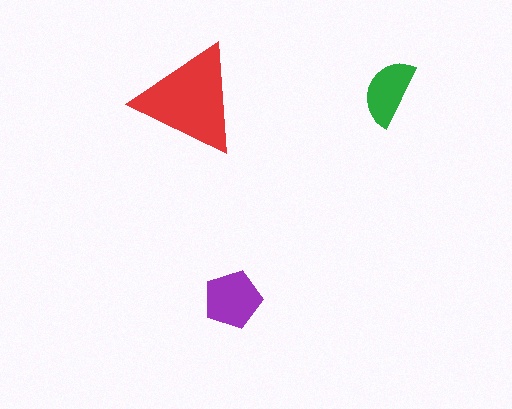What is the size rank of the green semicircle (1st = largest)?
3rd.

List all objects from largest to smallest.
The red triangle, the purple pentagon, the green semicircle.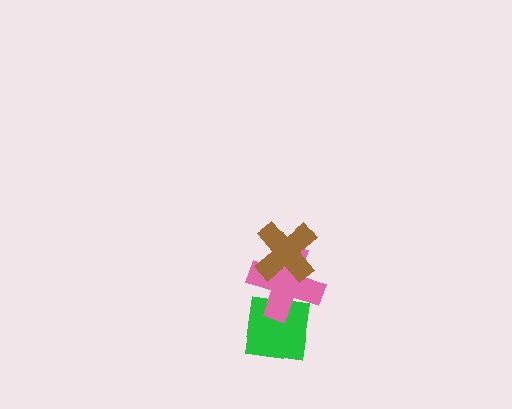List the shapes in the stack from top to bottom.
From top to bottom: the brown cross, the pink cross, the green square.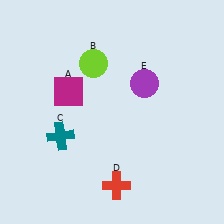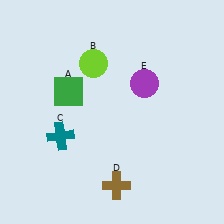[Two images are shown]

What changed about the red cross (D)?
In Image 1, D is red. In Image 2, it changed to brown.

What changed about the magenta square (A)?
In Image 1, A is magenta. In Image 2, it changed to green.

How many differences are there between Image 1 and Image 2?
There are 2 differences between the two images.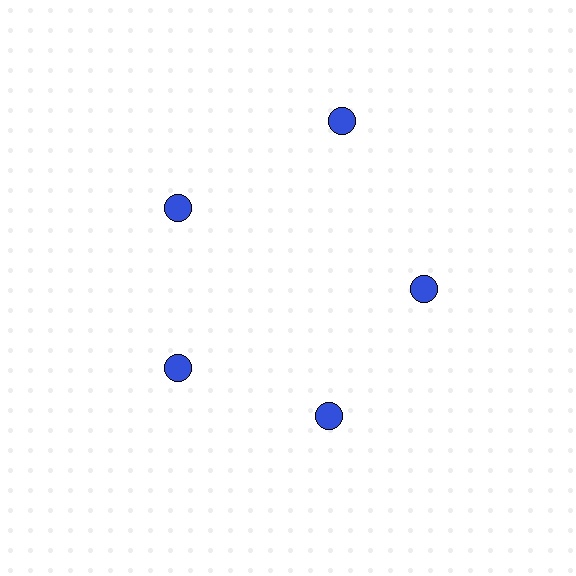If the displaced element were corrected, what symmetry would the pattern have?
It would have 5-fold rotational symmetry — the pattern would map onto itself every 72 degrees.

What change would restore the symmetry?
The symmetry would be restored by moving it inward, back onto the ring so that all 5 circles sit at equal angles and equal distance from the center.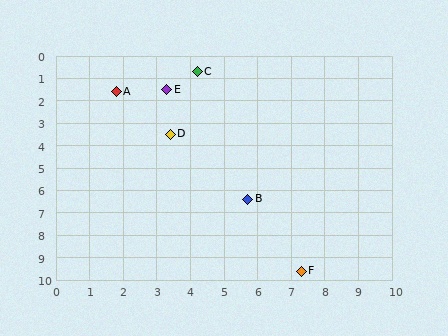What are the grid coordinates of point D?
Point D is at approximately (3.4, 3.5).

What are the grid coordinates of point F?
Point F is at approximately (7.3, 9.6).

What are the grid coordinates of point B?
Point B is at approximately (5.7, 6.4).